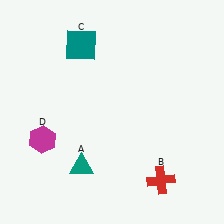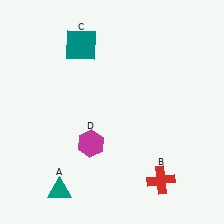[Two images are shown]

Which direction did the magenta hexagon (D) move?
The magenta hexagon (D) moved right.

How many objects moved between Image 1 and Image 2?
2 objects moved between the two images.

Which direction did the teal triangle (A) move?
The teal triangle (A) moved down.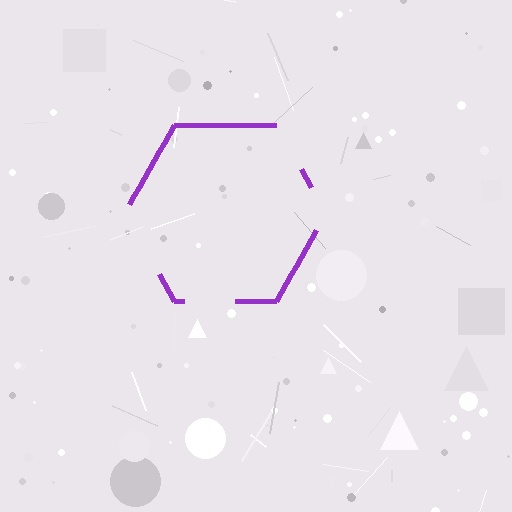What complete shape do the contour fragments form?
The contour fragments form a hexagon.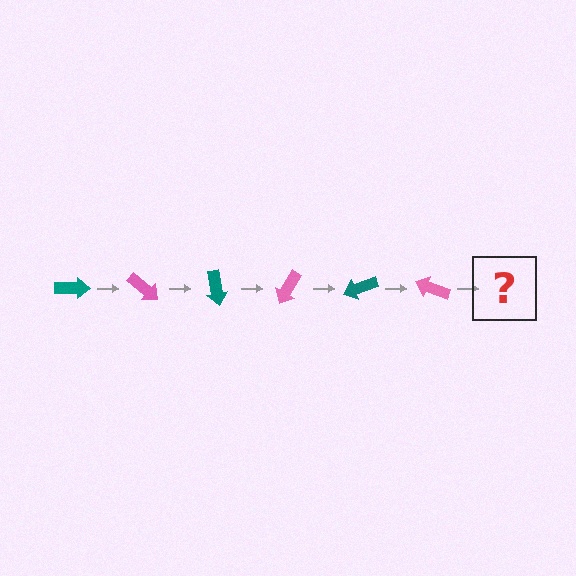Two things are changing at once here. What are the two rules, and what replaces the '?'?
The two rules are that it rotates 40 degrees each step and the color cycles through teal and pink. The '?' should be a teal arrow, rotated 240 degrees from the start.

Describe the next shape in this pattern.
It should be a teal arrow, rotated 240 degrees from the start.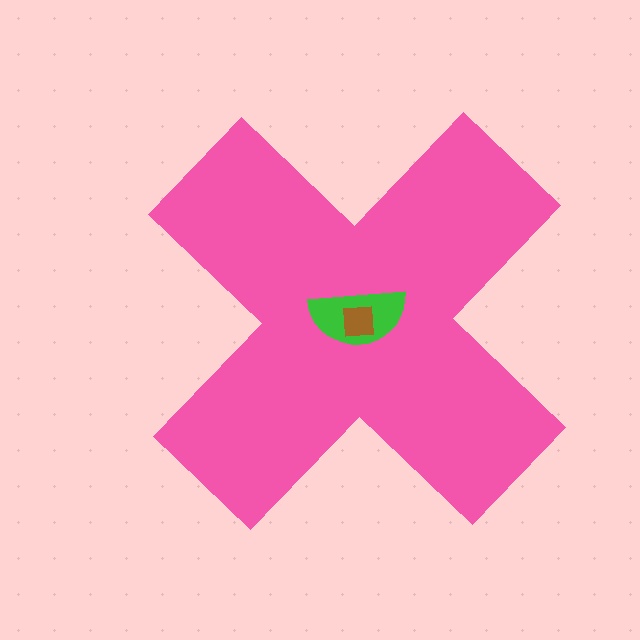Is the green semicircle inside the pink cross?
Yes.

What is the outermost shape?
The pink cross.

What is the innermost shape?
The brown square.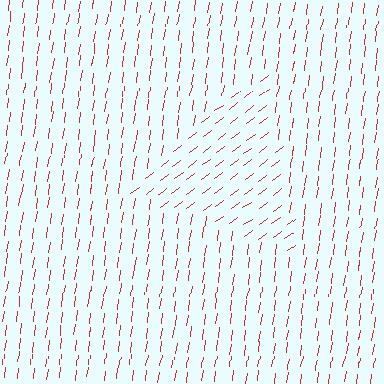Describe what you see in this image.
The image is filled with small red line segments. A triangle region in the image has lines oriented differently from the surrounding lines, creating a visible texture boundary.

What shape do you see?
I see a triangle.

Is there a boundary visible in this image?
Yes, there is a texture boundary formed by a change in line orientation.